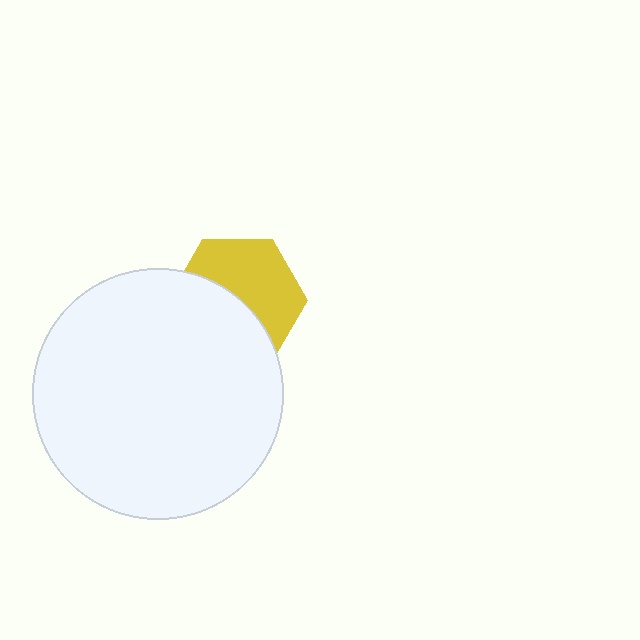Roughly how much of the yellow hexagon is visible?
About half of it is visible (roughly 52%).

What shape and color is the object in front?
The object in front is a white circle.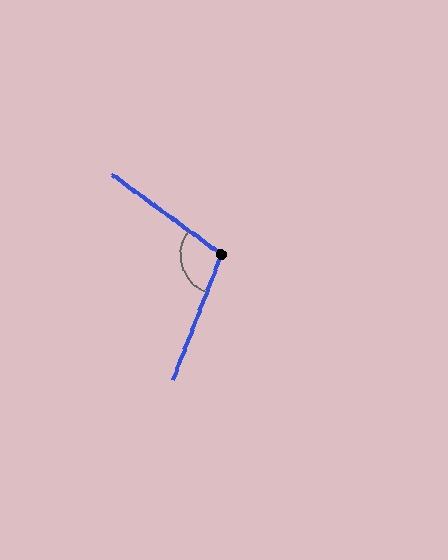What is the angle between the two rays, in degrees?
Approximately 105 degrees.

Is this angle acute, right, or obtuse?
It is obtuse.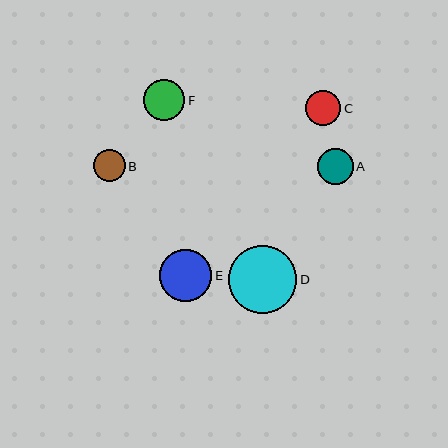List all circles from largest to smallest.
From largest to smallest: D, E, F, A, C, B.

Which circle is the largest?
Circle D is the largest with a size of approximately 68 pixels.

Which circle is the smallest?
Circle B is the smallest with a size of approximately 32 pixels.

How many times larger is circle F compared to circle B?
Circle F is approximately 1.3 times the size of circle B.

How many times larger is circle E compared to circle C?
Circle E is approximately 1.5 times the size of circle C.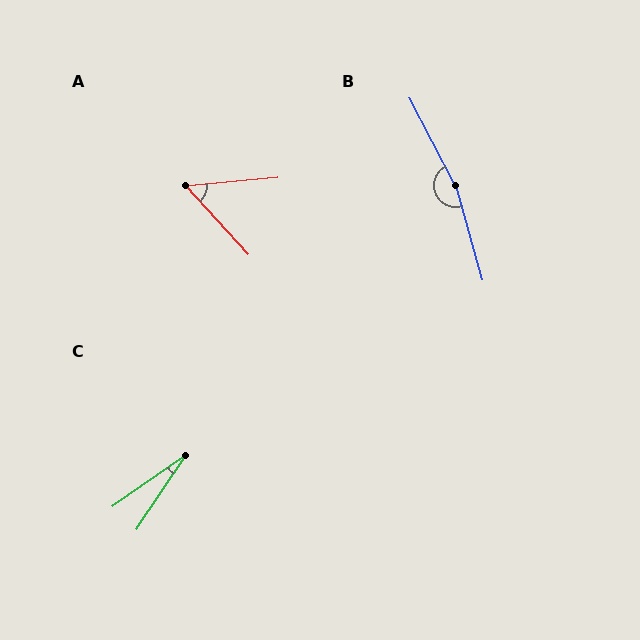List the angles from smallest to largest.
C (22°), A (53°), B (168°).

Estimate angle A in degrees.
Approximately 53 degrees.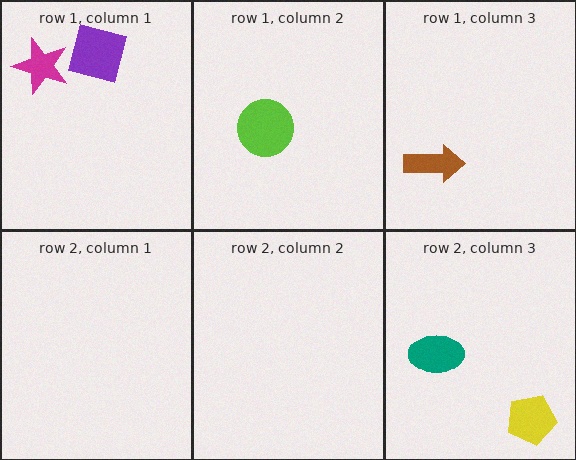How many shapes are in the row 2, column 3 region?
2.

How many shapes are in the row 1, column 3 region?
1.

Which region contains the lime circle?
The row 1, column 2 region.